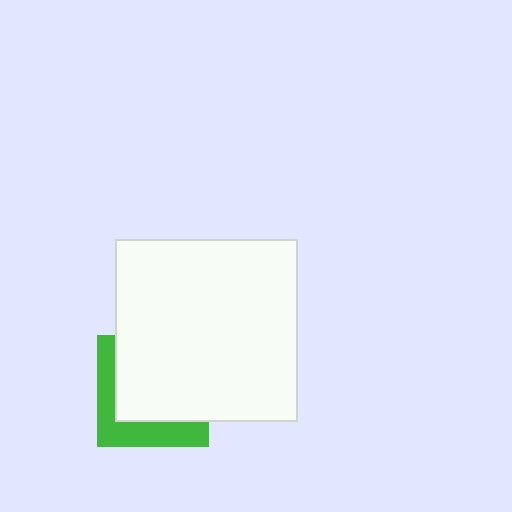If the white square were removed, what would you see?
You would see the complete green square.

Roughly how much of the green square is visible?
A small part of it is visible (roughly 36%).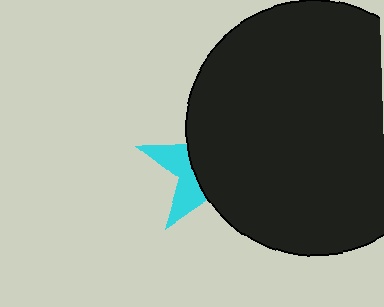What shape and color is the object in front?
The object in front is a black circle.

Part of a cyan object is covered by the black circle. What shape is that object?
It is a star.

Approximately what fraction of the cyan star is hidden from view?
Roughly 68% of the cyan star is hidden behind the black circle.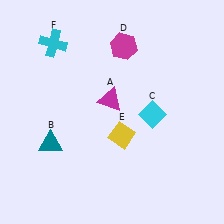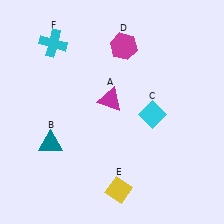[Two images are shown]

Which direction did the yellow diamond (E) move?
The yellow diamond (E) moved down.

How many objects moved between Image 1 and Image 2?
1 object moved between the two images.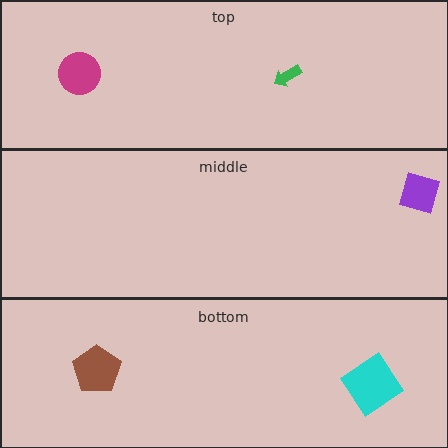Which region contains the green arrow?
The top region.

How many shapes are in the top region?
2.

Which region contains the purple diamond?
The middle region.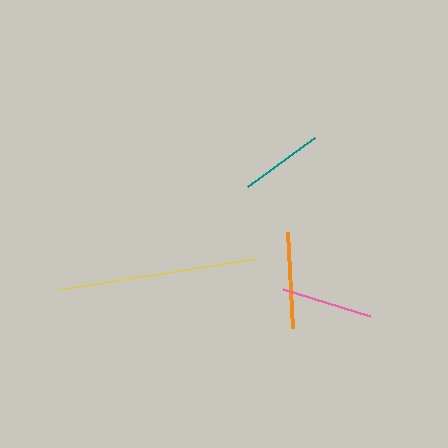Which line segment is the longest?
The yellow line is the longest at approximately 199 pixels.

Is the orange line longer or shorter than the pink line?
The orange line is longer than the pink line.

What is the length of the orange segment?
The orange segment is approximately 96 pixels long.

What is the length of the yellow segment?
The yellow segment is approximately 199 pixels long.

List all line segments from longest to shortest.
From longest to shortest: yellow, orange, pink, teal.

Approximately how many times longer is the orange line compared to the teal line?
The orange line is approximately 1.1 times the length of the teal line.